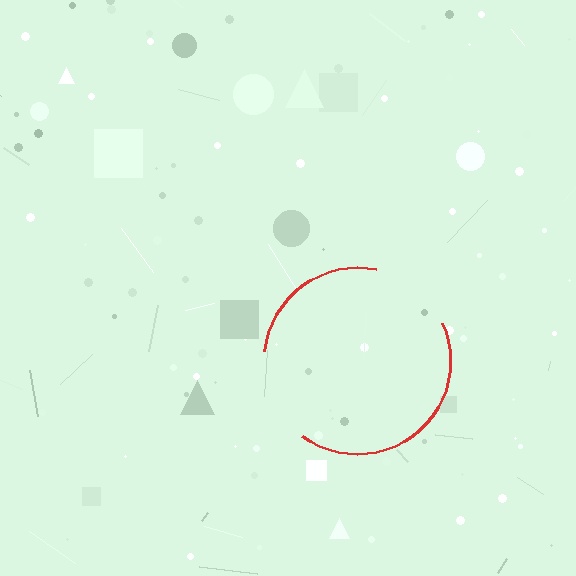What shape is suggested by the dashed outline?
The dashed outline suggests a circle.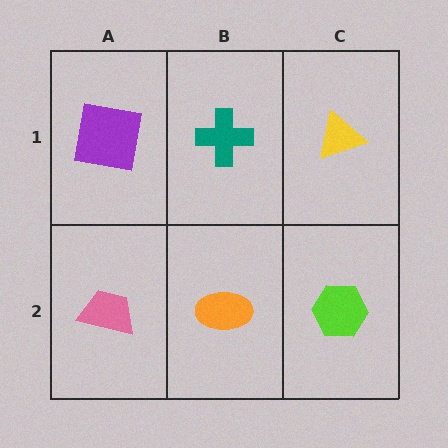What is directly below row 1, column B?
An orange ellipse.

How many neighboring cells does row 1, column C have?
2.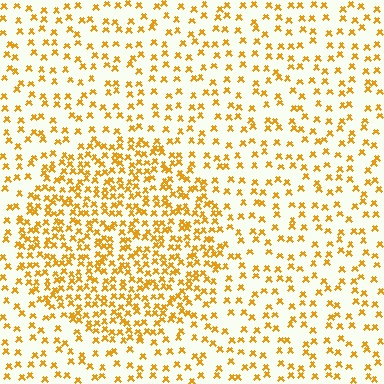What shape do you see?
I see a circle.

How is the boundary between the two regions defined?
The boundary is defined by a change in element density (approximately 2.2x ratio). All elements are the same color, size, and shape.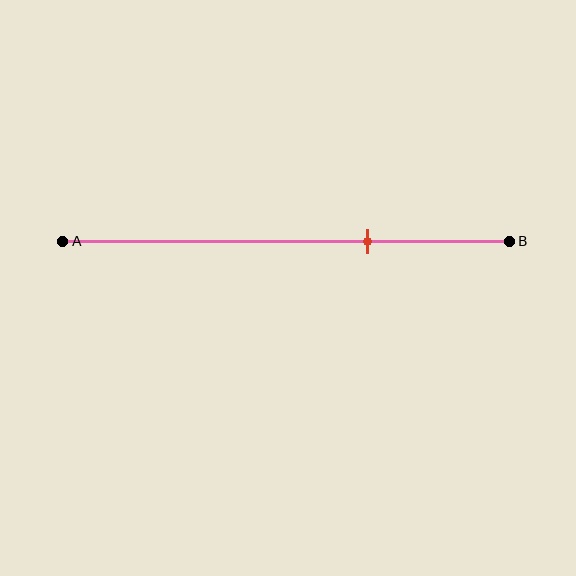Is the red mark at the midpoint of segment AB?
No, the mark is at about 70% from A, not at the 50% midpoint.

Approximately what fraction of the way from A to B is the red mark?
The red mark is approximately 70% of the way from A to B.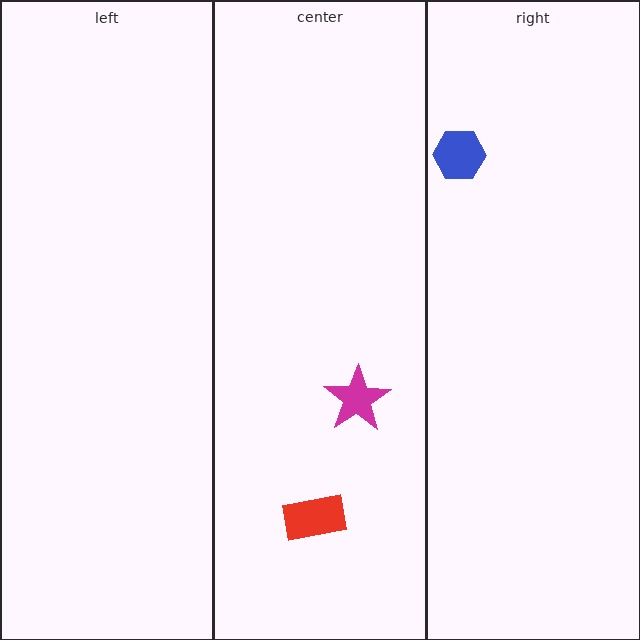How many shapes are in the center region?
2.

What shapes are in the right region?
The blue hexagon.